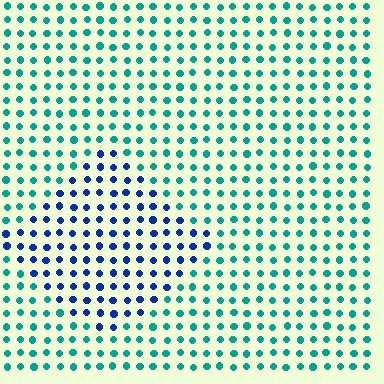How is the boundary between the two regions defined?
The boundary is defined purely by a slight shift in hue (about 52 degrees). Spacing, size, and orientation are identical on both sides.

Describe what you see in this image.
The image is filled with small teal elements in a uniform arrangement. A diamond-shaped region is visible where the elements are tinted to a slightly different hue, forming a subtle color boundary.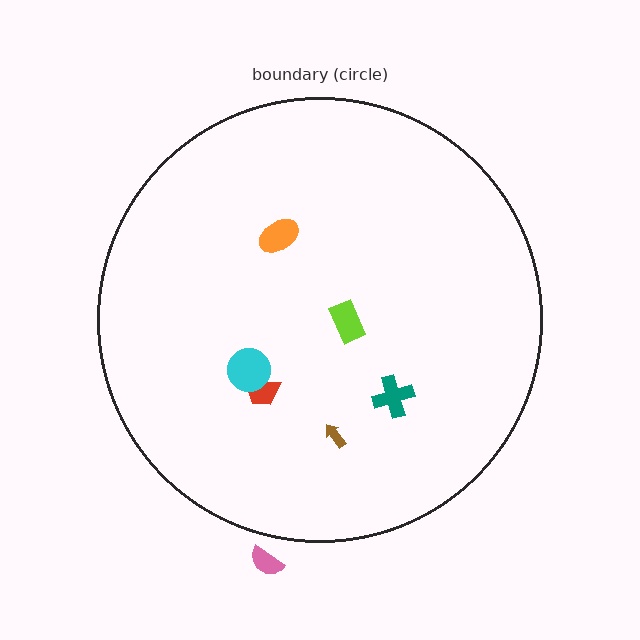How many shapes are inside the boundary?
6 inside, 1 outside.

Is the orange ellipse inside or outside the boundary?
Inside.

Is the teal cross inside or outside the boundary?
Inside.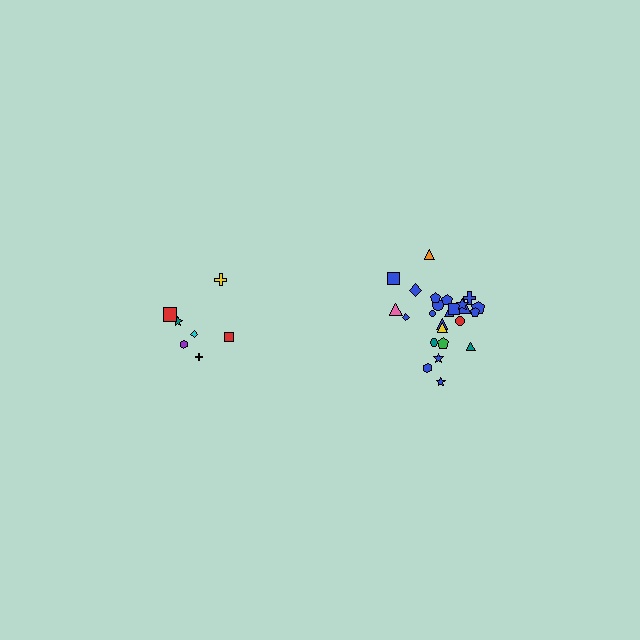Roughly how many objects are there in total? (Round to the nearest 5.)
Roughly 30 objects in total.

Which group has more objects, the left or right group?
The right group.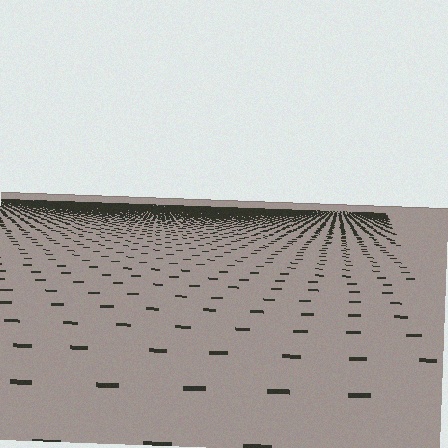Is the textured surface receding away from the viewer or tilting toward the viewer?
The surface is receding away from the viewer. Texture elements get smaller and denser toward the top.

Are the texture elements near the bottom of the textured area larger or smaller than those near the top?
Larger. Near the bottom, elements are closer to the viewer and appear at a bigger on-screen size.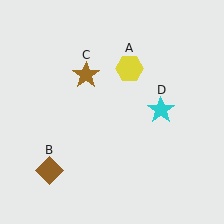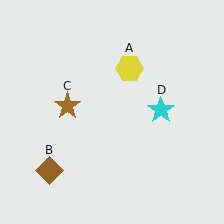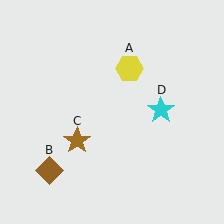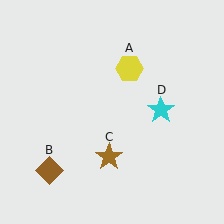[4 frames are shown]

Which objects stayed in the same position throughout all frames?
Yellow hexagon (object A) and brown diamond (object B) and cyan star (object D) remained stationary.